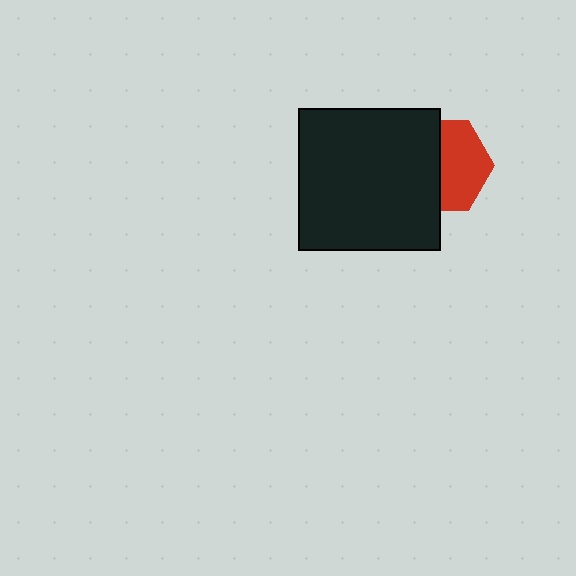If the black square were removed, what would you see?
You would see the complete red hexagon.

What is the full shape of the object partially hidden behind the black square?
The partially hidden object is a red hexagon.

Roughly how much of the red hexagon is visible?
About half of it is visible (roughly 51%).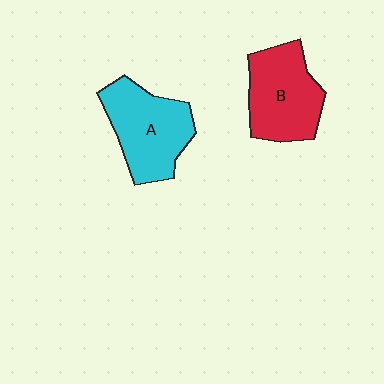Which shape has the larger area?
Shape A (cyan).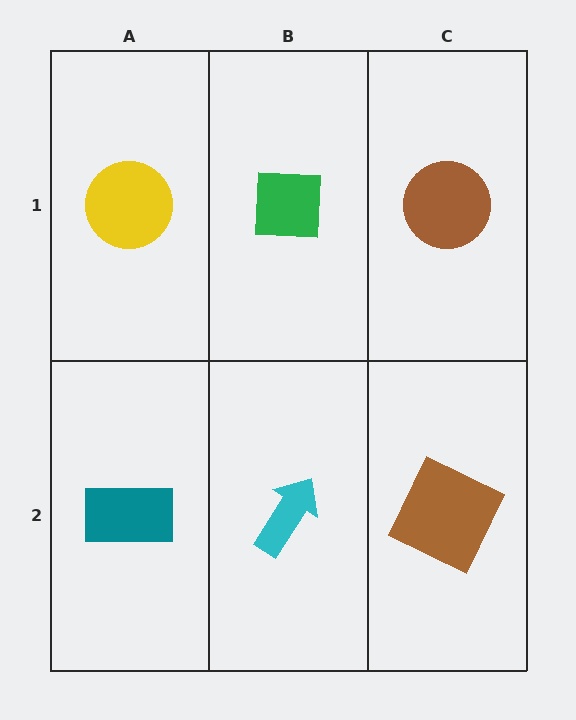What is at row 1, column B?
A green square.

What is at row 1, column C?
A brown circle.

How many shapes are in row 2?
3 shapes.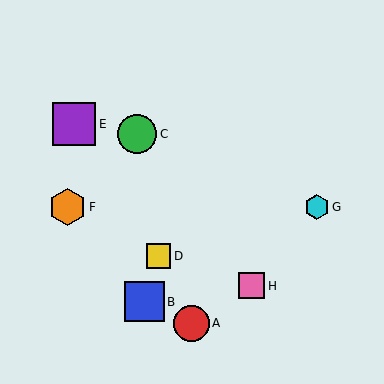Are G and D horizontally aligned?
No, G is at y≈207 and D is at y≈256.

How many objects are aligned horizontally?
2 objects (F, G) are aligned horizontally.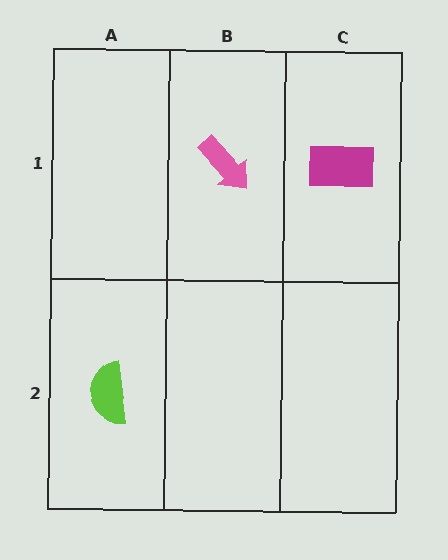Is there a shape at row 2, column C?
No, that cell is empty.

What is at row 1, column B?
A pink arrow.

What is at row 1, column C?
A magenta rectangle.